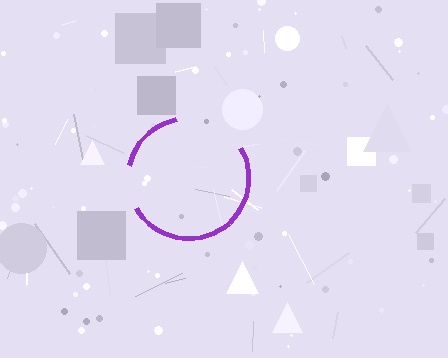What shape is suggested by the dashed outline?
The dashed outline suggests a circle.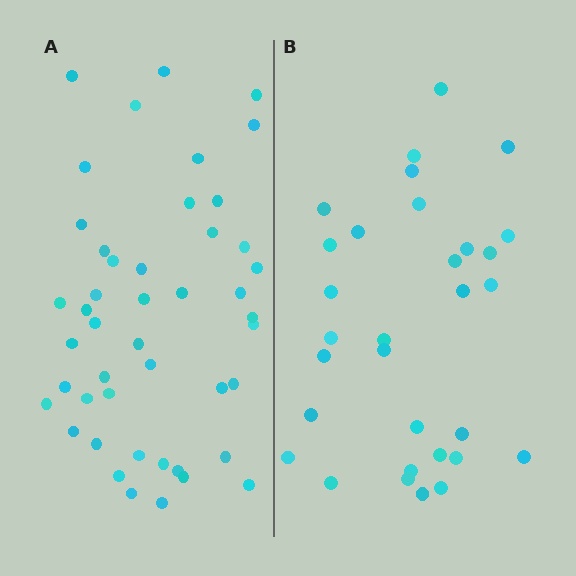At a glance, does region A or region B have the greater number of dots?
Region A (the left region) has more dots.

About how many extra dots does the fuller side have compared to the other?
Region A has approximately 15 more dots than region B.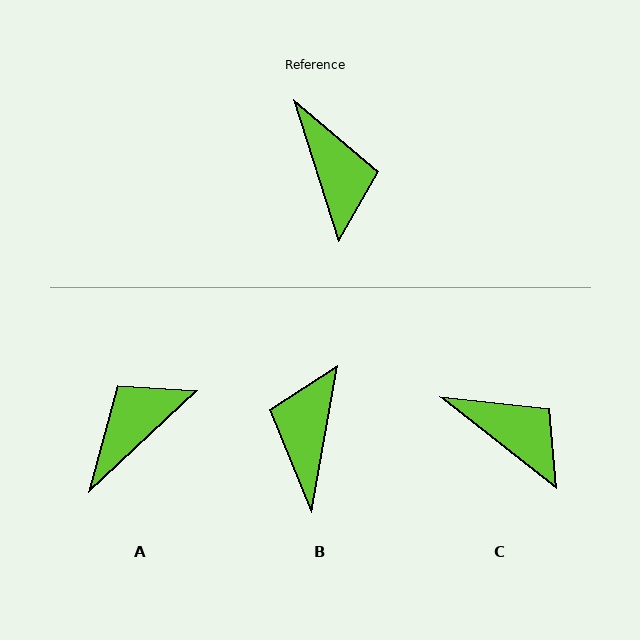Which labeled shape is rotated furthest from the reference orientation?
B, about 153 degrees away.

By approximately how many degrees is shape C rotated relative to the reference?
Approximately 34 degrees counter-clockwise.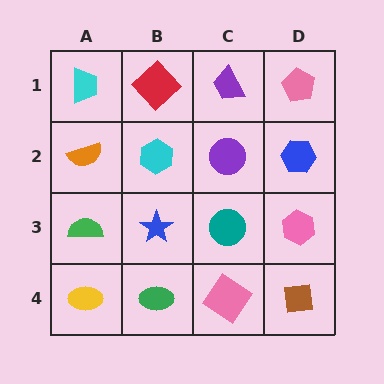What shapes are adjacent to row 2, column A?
A cyan trapezoid (row 1, column A), a green semicircle (row 3, column A), a cyan hexagon (row 2, column B).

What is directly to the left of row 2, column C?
A cyan hexagon.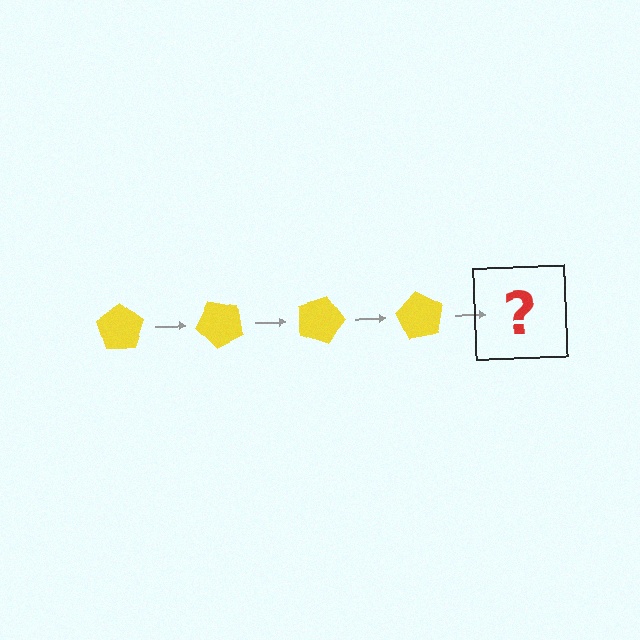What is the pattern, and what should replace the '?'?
The pattern is that the pentagon rotates 45 degrees each step. The '?' should be a yellow pentagon rotated 180 degrees.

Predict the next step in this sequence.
The next step is a yellow pentagon rotated 180 degrees.